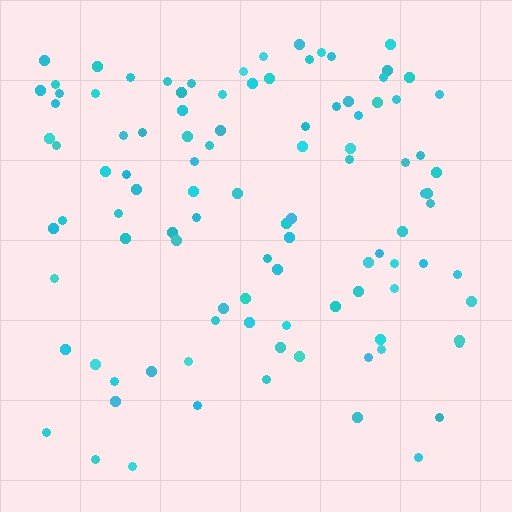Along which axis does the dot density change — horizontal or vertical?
Vertical.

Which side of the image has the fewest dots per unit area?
The bottom.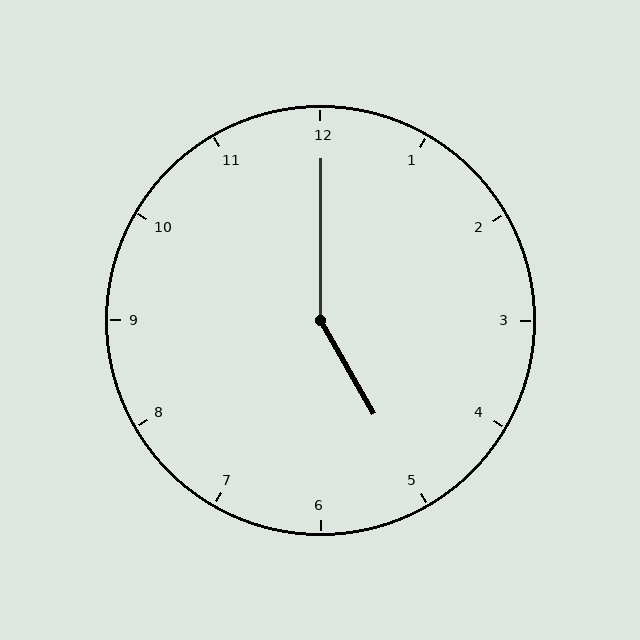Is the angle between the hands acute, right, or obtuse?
It is obtuse.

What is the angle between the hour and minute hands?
Approximately 150 degrees.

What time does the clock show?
5:00.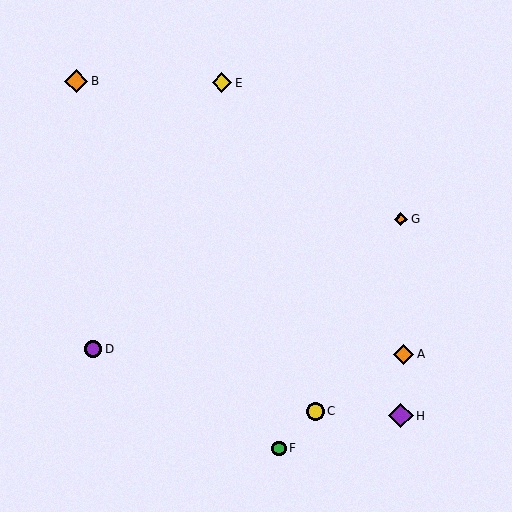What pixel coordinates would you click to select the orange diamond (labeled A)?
Click at (404, 354) to select the orange diamond A.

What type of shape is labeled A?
Shape A is an orange diamond.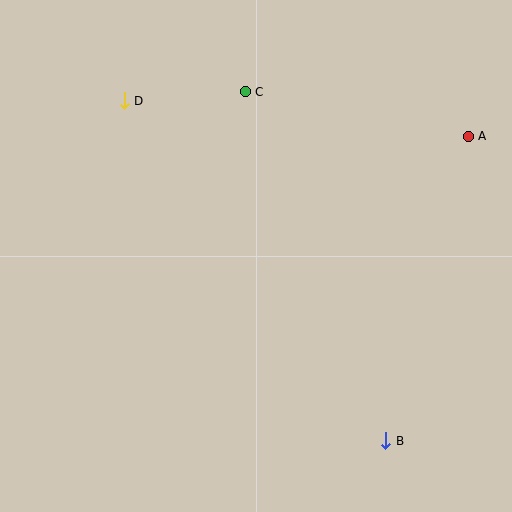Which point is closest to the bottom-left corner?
Point B is closest to the bottom-left corner.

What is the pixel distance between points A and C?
The distance between A and C is 227 pixels.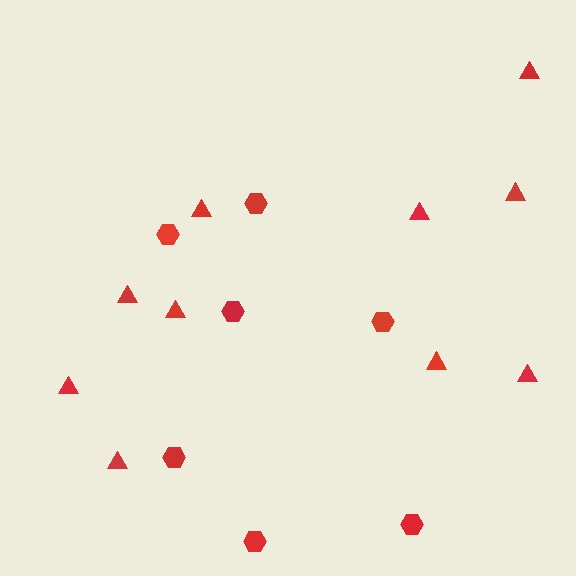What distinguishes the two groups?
There are 2 groups: one group of hexagons (7) and one group of triangles (10).